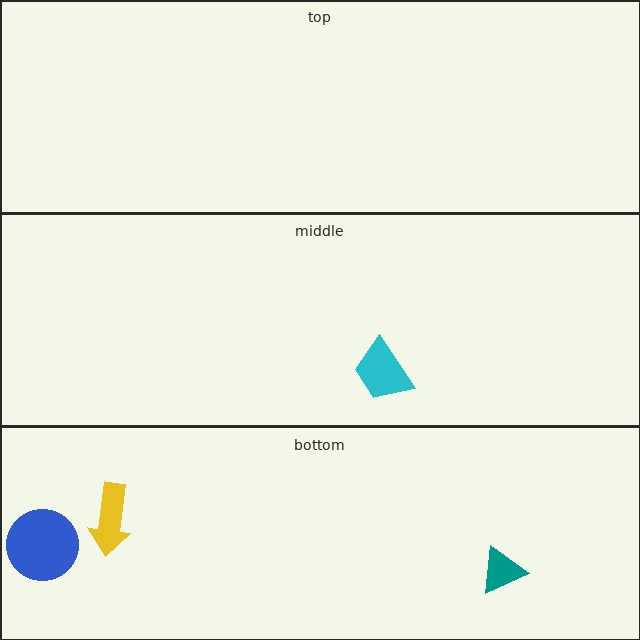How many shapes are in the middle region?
1.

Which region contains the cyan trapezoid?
The middle region.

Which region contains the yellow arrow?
The bottom region.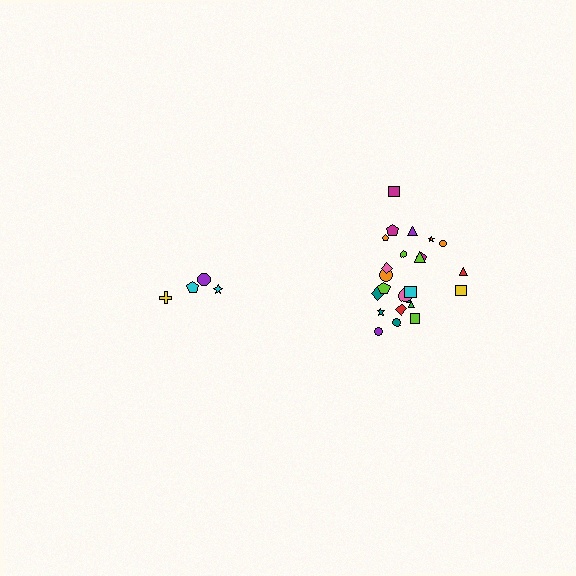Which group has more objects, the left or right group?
The right group.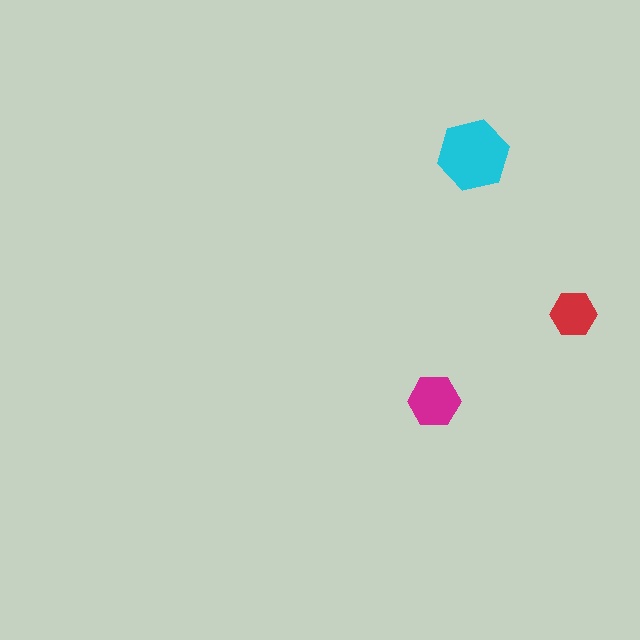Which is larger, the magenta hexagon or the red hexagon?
The magenta one.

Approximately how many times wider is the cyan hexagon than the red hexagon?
About 1.5 times wider.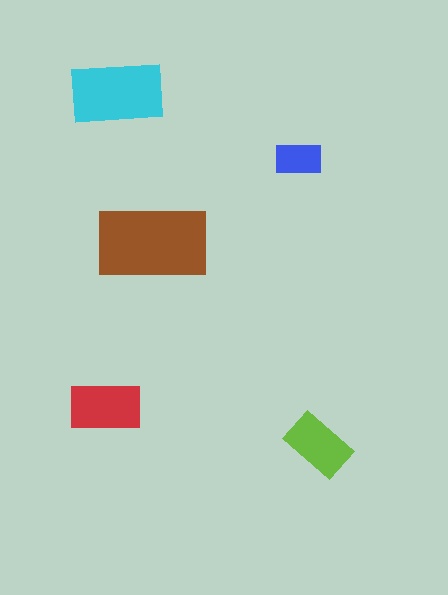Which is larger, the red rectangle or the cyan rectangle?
The cyan one.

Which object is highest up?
The cyan rectangle is topmost.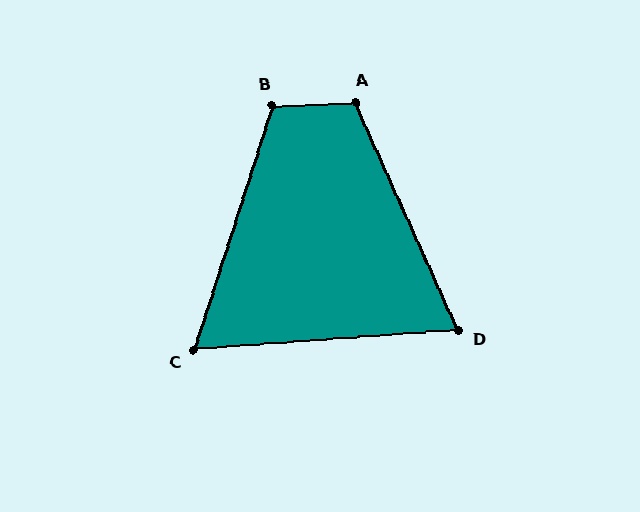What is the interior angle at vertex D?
Approximately 70 degrees (acute).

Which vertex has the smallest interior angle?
C, at approximately 68 degrees.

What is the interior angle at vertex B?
Approximately 110 degrees (obtuse).